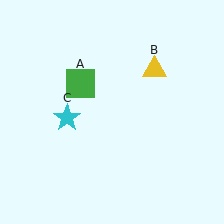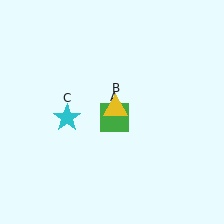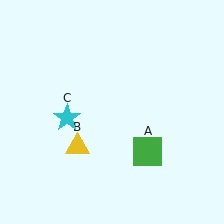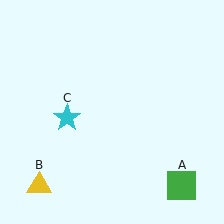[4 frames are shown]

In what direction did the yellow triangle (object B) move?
The yellow triangle (object B) moved down and to the left.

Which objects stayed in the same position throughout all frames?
Cyan star (object C) remained stationary.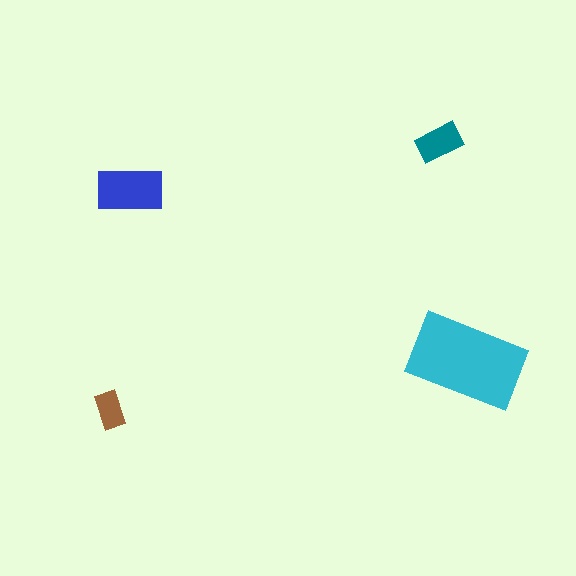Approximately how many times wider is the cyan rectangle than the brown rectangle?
About 3 times wider.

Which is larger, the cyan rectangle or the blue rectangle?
The cyan one.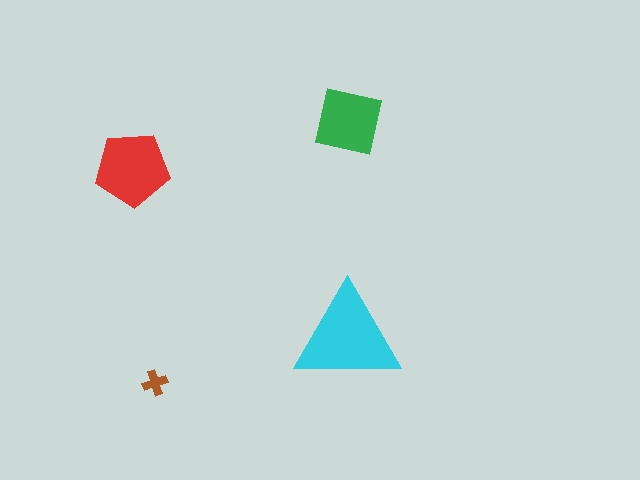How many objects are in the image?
There are 4 objects in the image.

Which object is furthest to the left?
The red pentagon is leftmost.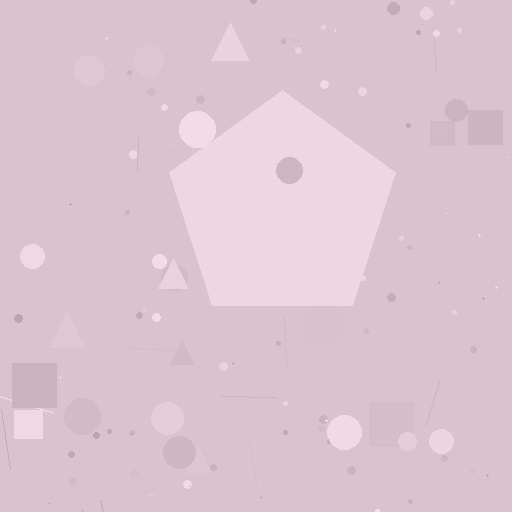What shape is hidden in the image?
A pentagon is hidden in the image.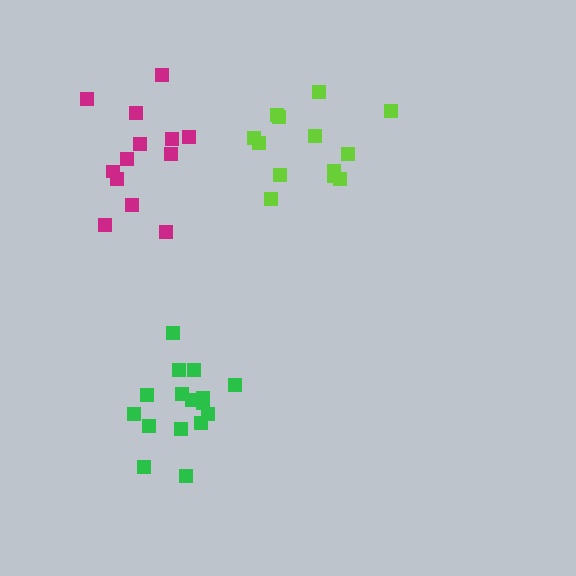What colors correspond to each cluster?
The clusters are colored: green, magenta, lime.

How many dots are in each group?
Group 1: 16 dots, Group 2: 13 dots, Group 3: 13 dots (42 total).